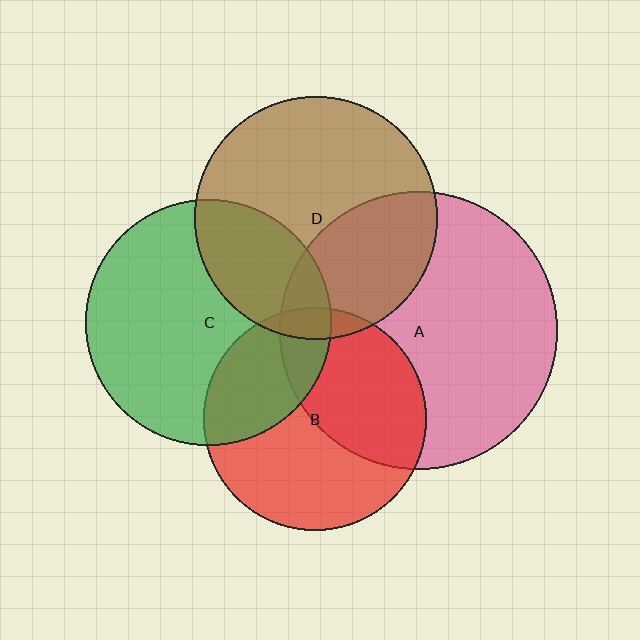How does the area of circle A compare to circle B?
Approximately 1.6 times.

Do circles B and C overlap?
Yes.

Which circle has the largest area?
Circle A (pink).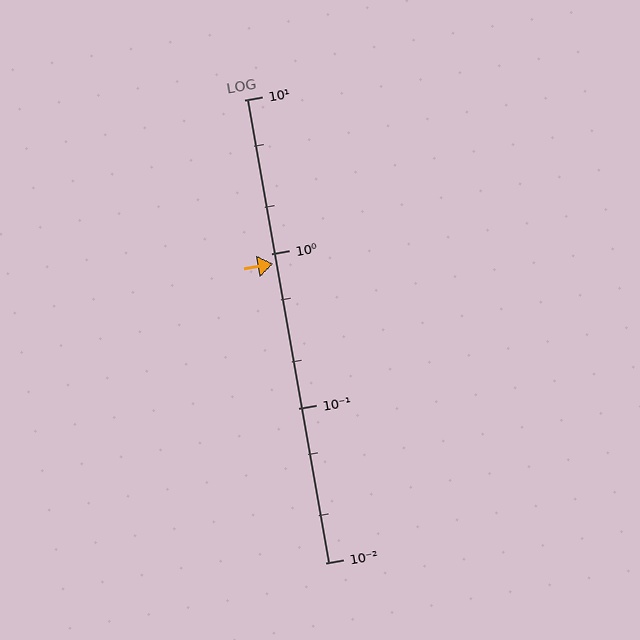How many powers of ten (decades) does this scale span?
The scale spans 3 decades, from 0.01 to 10.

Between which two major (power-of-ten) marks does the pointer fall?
The pointer is between 0.1 and 1.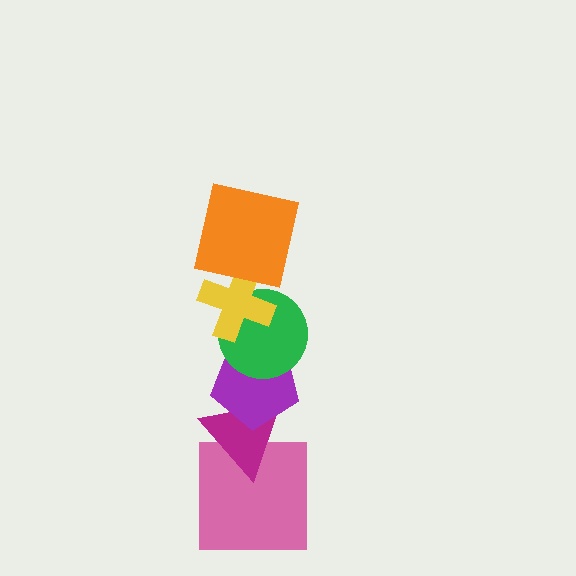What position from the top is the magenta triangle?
The magenta triangle is 5th from the top.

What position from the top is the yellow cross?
The yellow cross is 2nd from the top.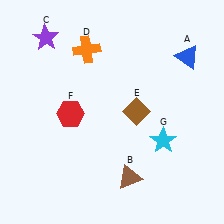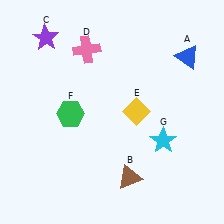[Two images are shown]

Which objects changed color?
D changed from orange to pink. E changed from brown to yellow. F changed from red to green.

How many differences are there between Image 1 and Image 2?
There are 3 differences between the two images.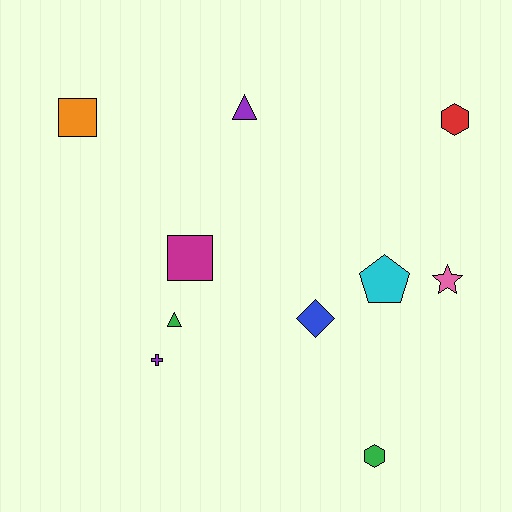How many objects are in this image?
There are 10 objects.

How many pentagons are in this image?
There is 1 pentagon.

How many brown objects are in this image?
There are no brown objects.